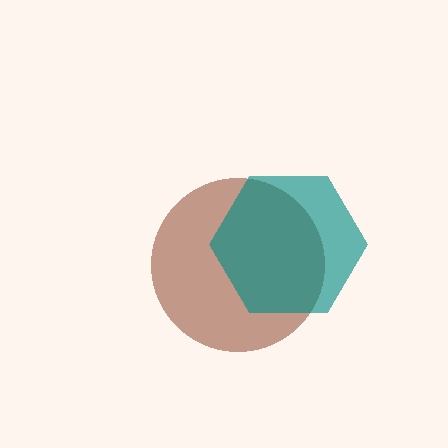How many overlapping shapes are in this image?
There are 2 overlapping shapes in the image.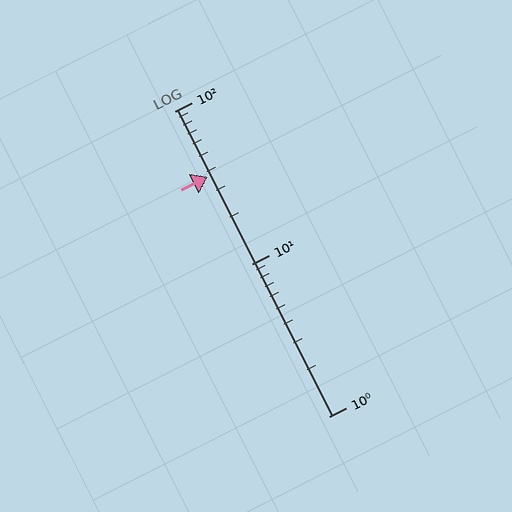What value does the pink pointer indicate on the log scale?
The pointer indicates approximately 37.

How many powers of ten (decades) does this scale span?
The scale spans 2 decades, from 1 to 100.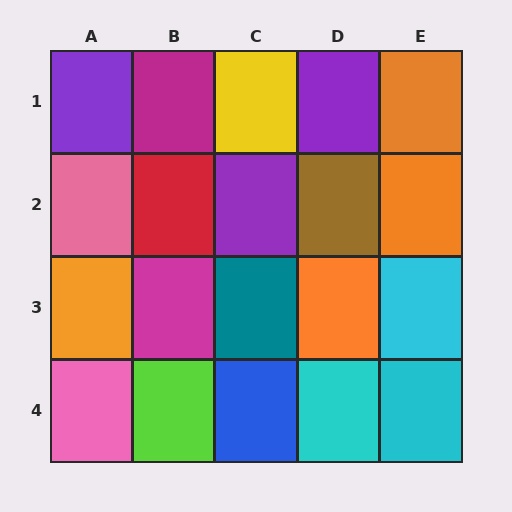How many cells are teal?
1 cell is teal.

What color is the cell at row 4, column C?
Blue.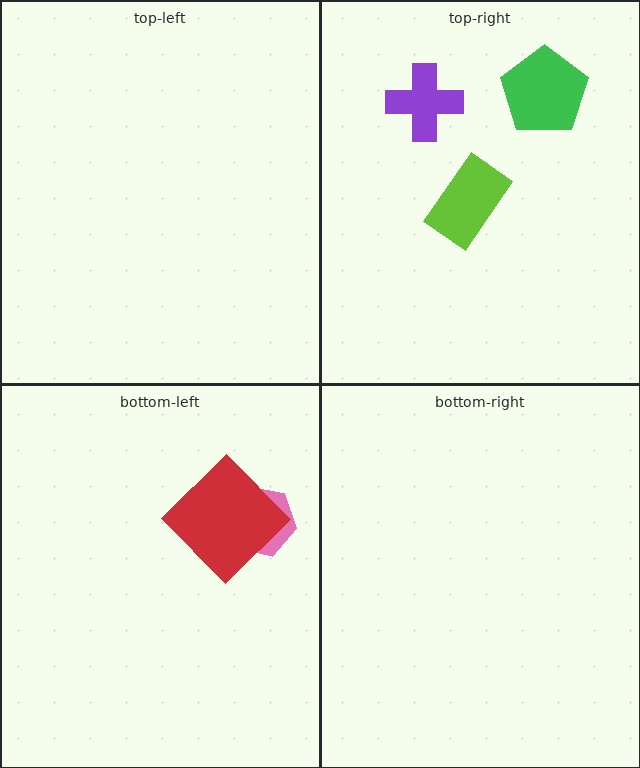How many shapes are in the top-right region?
3.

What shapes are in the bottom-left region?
The pink hexagon, the red diamond.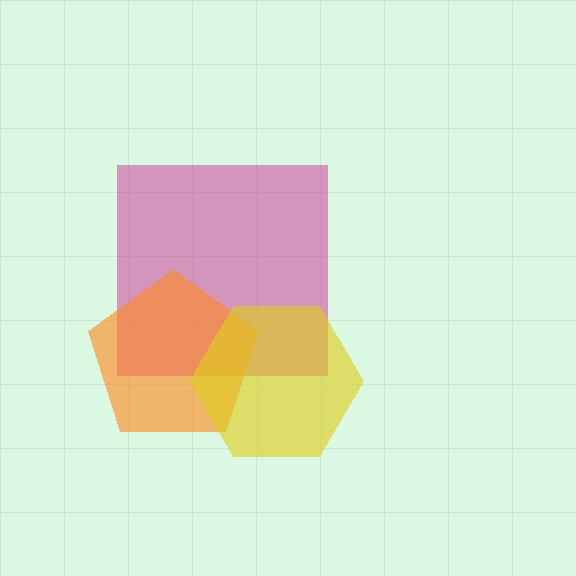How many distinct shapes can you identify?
There are 3 distinct shapes: a magenta square, an orange pentagon, a yellow hexagon.